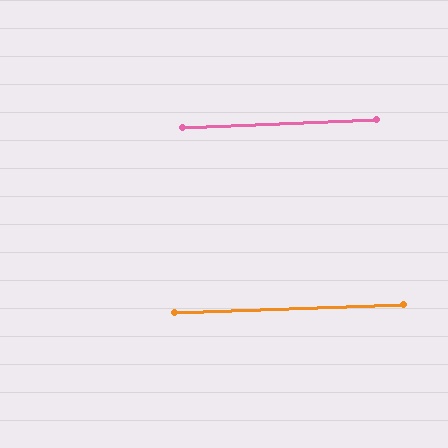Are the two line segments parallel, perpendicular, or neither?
Parallel — their directions differ by only 0.1°.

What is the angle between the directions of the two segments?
Approximately 0 degrees.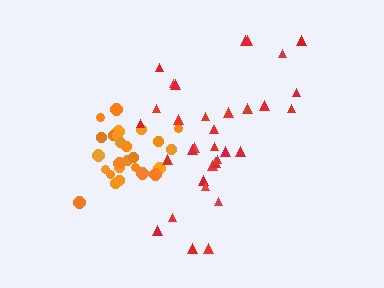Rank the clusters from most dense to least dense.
orange, red.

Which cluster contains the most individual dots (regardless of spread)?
Red (34).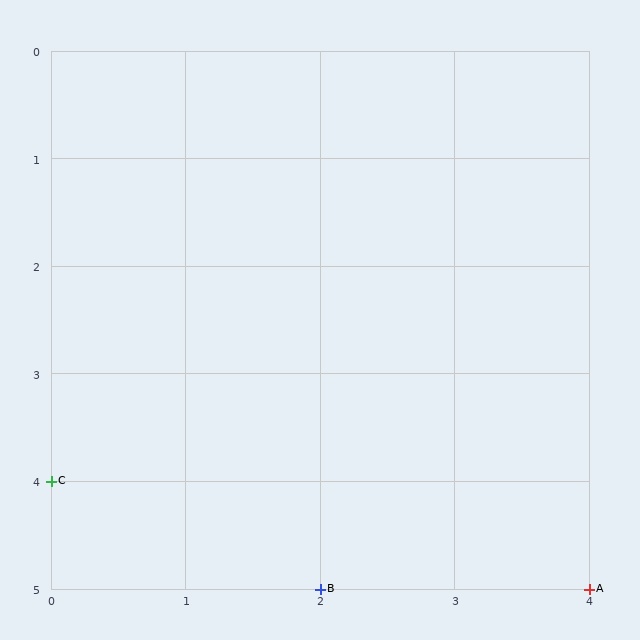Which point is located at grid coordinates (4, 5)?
Point A is at (4, 5).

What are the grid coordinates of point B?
Point B is at grid coordinates (2, 5).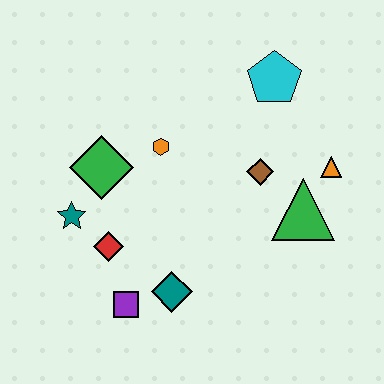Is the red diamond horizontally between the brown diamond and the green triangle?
No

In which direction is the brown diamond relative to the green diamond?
The brown diamond is to the right of the green diamond.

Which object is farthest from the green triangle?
The teal star is farthest from the green triangle.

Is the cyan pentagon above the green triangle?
Yes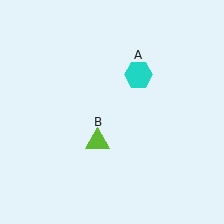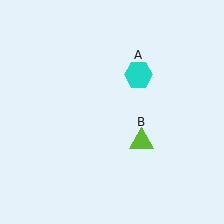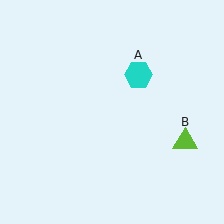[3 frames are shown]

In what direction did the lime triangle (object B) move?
The lime triangle (object B) moved right.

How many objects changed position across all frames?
1 object changed position: lime triangle (object B).